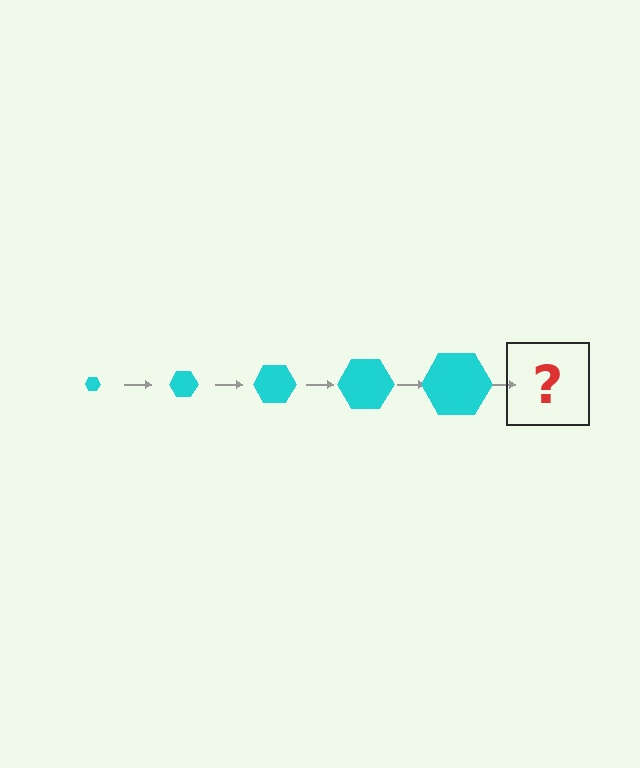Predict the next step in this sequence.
The next step is a cyan hexagon, larger than the previous one.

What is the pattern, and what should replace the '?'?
The pattern is that the hexagon gets progressively larger each step. The '?' should be a cyan hexagon, larger than the previous one.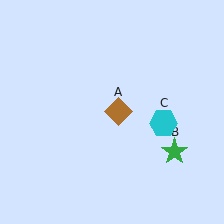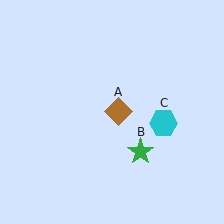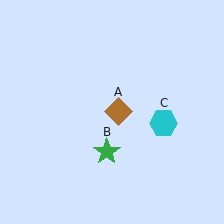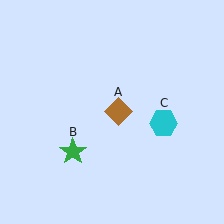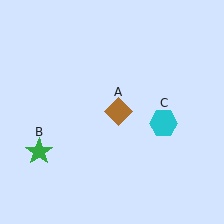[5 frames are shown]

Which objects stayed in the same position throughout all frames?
Brown diamond (object A) and cyan hexagon (object C) remained stationary.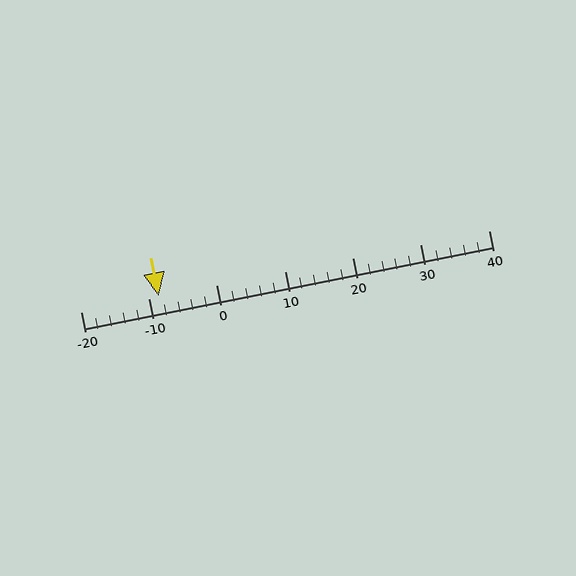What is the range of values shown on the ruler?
The ruler shows values from -20 to 40.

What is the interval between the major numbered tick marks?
The major tick marks are spaced 10 units apart.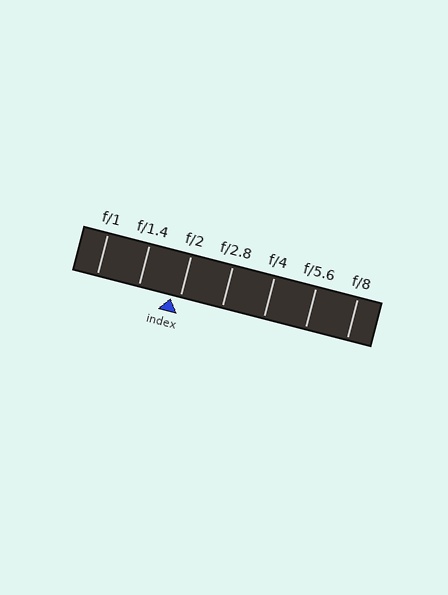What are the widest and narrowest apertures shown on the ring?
The widest aperture shown is f/1 and the narrowest is f/8.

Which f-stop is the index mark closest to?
The index mark is closest to f/2.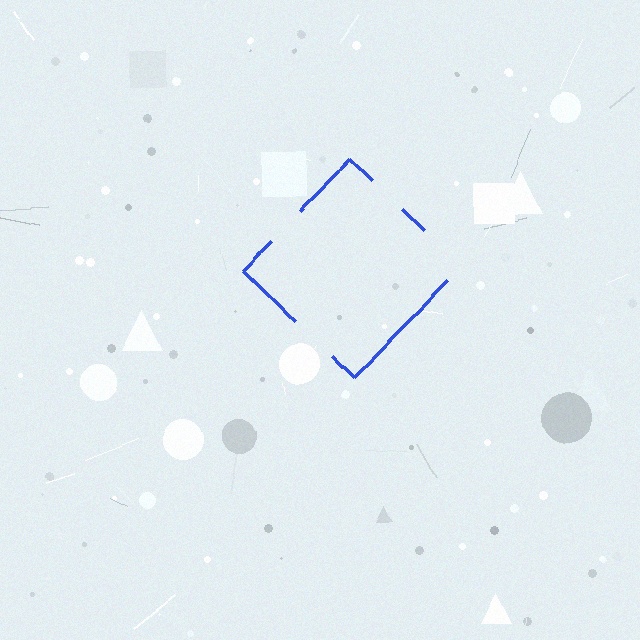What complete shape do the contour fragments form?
The contour fragments form a diamond.